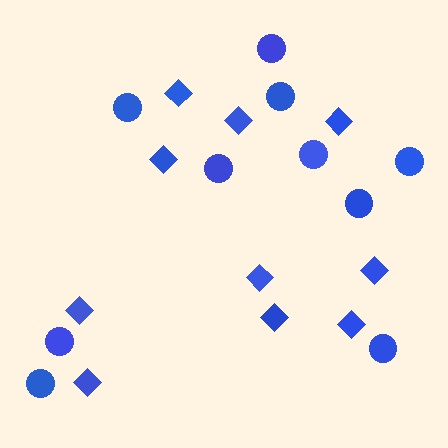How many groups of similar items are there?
There are 2 groups: one group of diamonds (10) and one group of circles (10).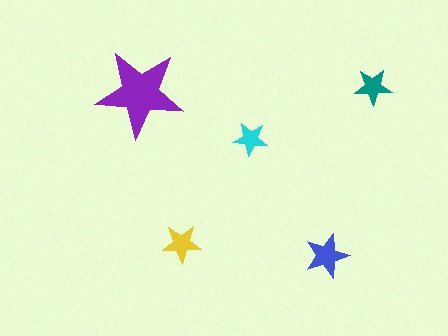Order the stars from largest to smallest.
the purple one, the blue one, the yellow one, the teal one, the cyan one.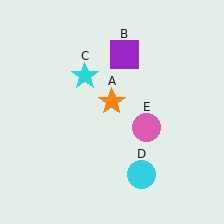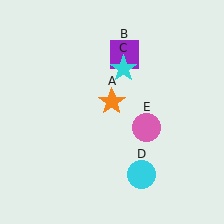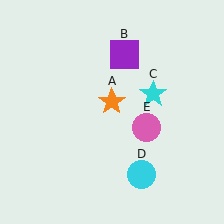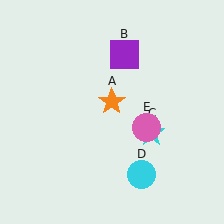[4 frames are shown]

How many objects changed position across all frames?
1 object changed position: cyan star (object C).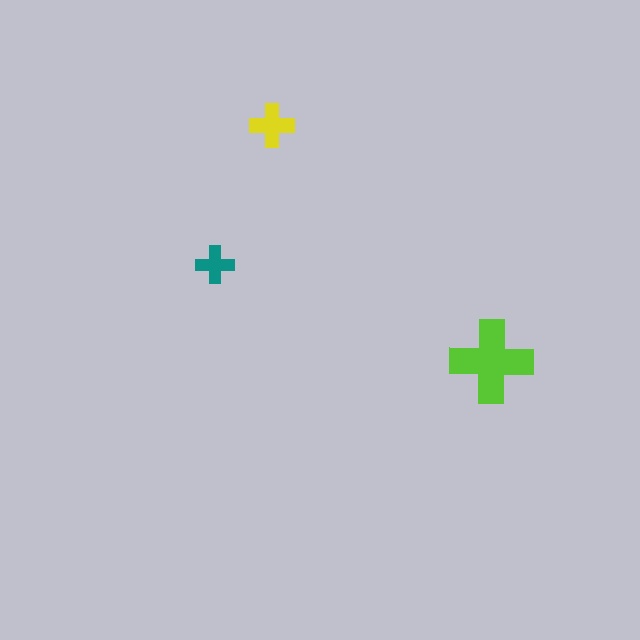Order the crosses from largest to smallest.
the lime one, the yellow one, the teal one.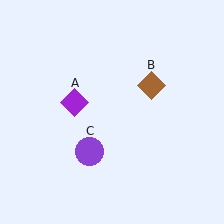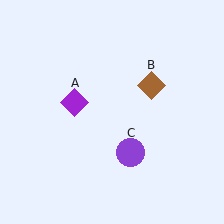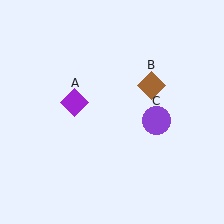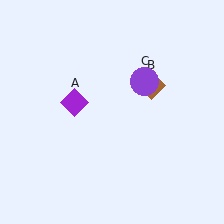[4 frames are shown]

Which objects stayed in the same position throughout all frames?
Purple diamond (object A) and brown diamond (object B) remained stationary.